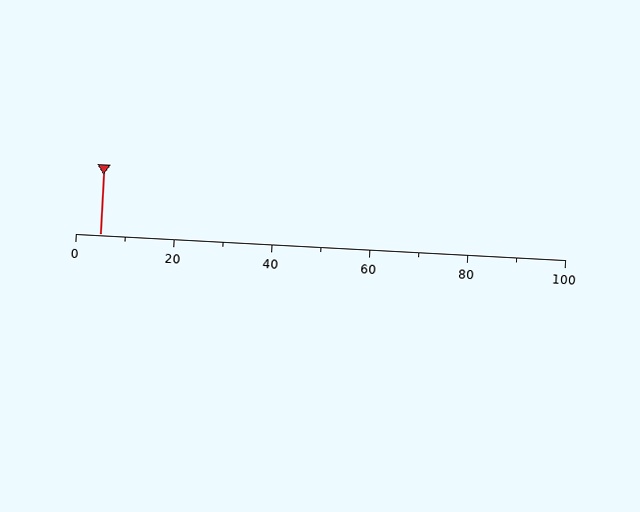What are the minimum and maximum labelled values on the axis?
The axis runs from 0 to 100.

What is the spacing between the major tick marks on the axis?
The major ticks are spaced 20 apart.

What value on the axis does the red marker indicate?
The marker indicates approximately 5.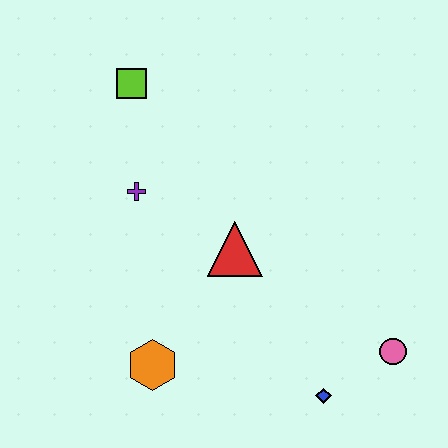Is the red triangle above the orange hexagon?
Yes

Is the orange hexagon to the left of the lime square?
No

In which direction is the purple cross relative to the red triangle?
The purple cross is to the left of the red triangle.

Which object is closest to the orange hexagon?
The red triangle is closest to the orange hexagon.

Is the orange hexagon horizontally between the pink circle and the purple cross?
Yes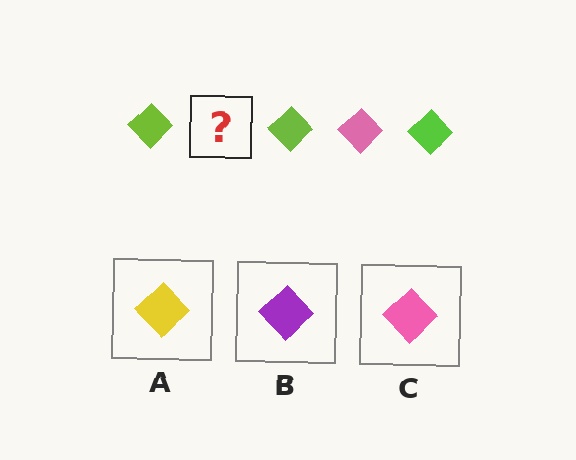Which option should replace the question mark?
Option C.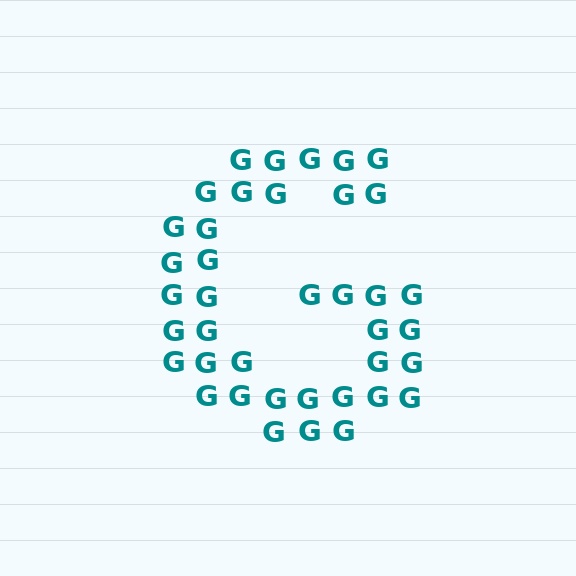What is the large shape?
The large shape is the letter G.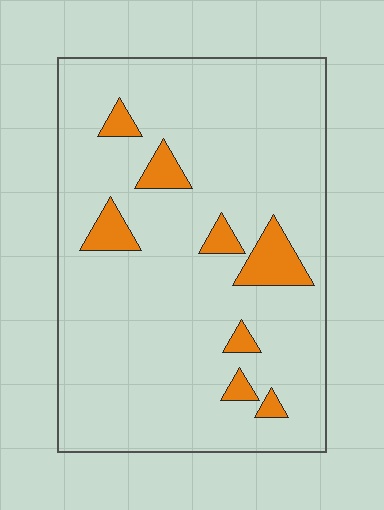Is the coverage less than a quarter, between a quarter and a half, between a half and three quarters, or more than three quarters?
Less than a quarter.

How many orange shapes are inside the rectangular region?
8.